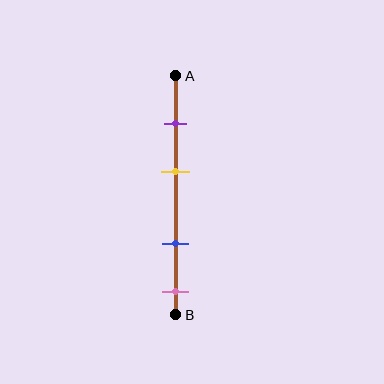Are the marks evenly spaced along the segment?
No, the marks are not evenly spaced.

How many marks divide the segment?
There are 4 marks dividing the segment.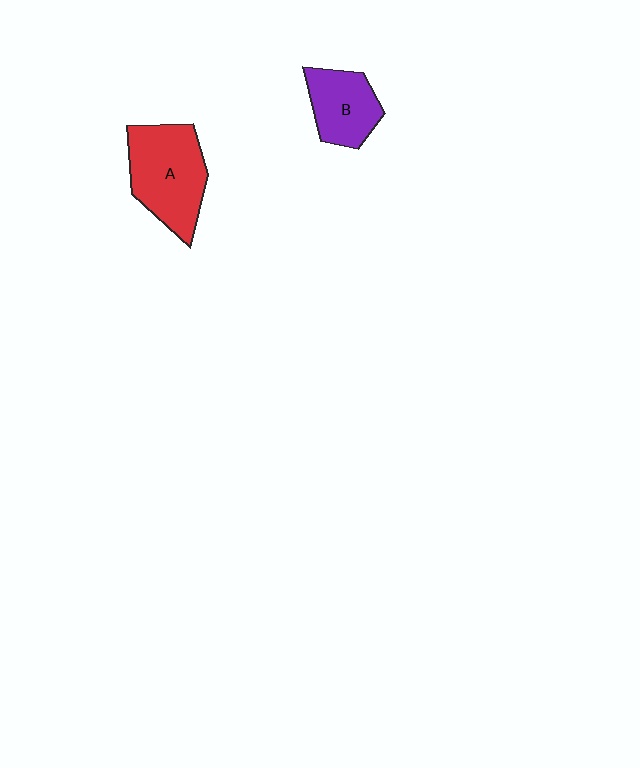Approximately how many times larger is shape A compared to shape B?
Approximately 1.5 times.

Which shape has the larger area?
Shape A (red).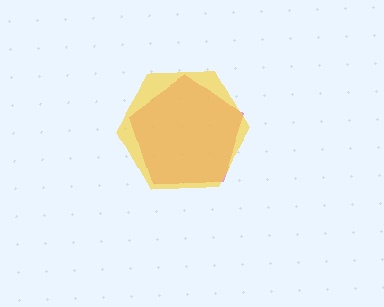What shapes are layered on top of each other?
The layered shapes are: a pink pentagon, a yellow hexagon.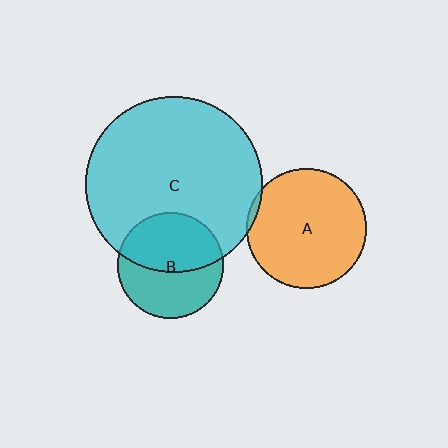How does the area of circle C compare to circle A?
Approximately 2.2 times.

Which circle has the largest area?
Circle C (cyan).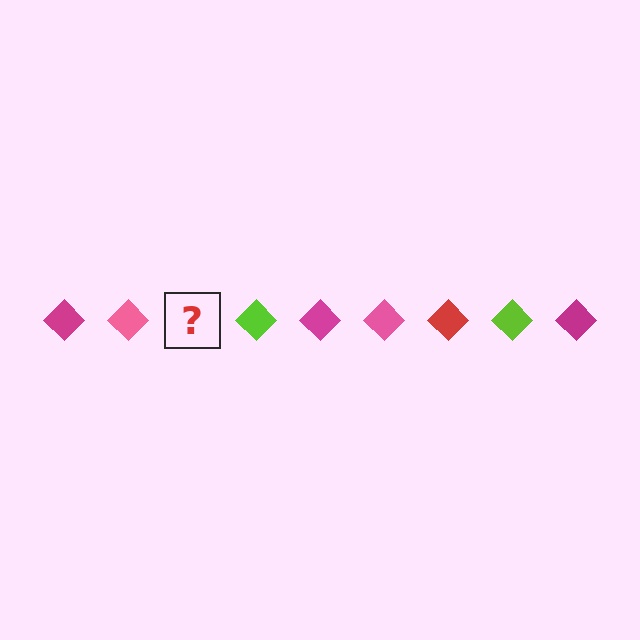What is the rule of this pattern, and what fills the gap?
The rule is that the pattern cycles through magenta, pink, red, lime diamonds. The gap should be filled with a red diamond.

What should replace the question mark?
The question mark should be replaced with a red diamond.